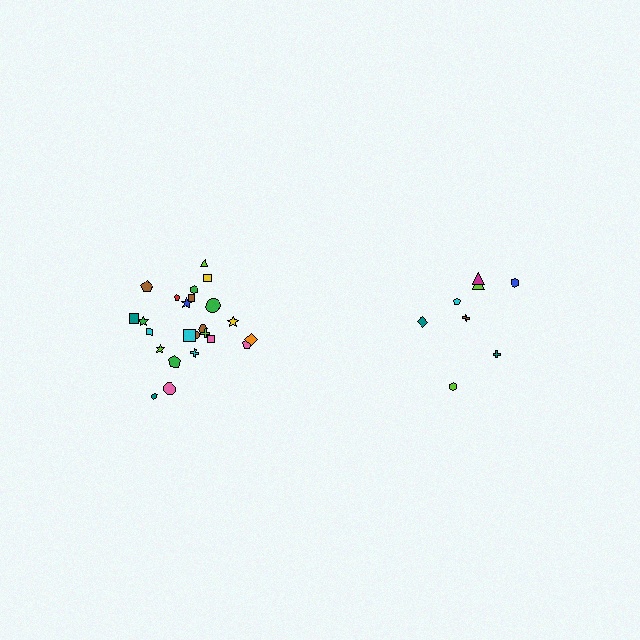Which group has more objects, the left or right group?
The left group.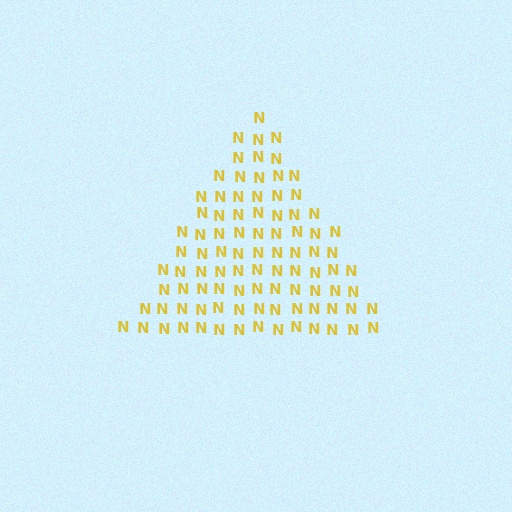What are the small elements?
The small elements are letter N's.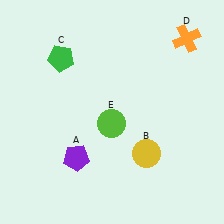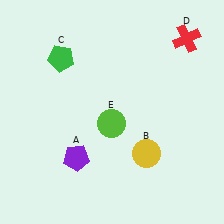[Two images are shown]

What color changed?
The cross (D) changed from orange in Image 1 to red in Image 2.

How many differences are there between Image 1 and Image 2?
There is 1 difference between the two images.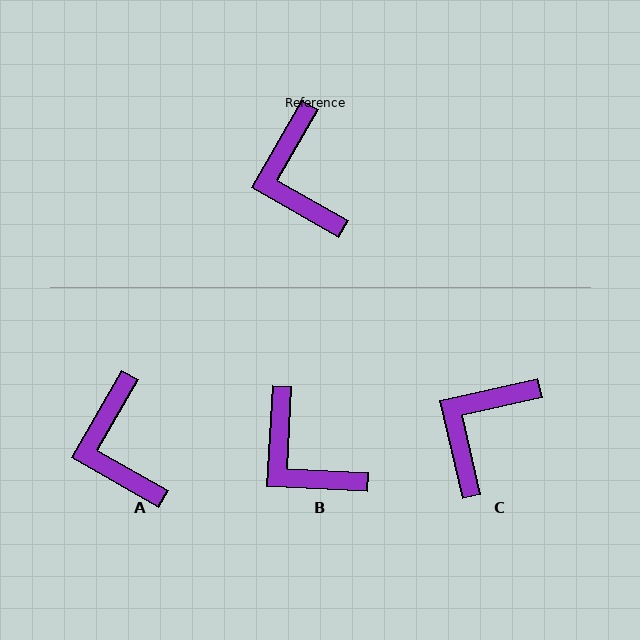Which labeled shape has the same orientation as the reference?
A.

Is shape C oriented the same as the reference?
No, it is off by about 47 degrees.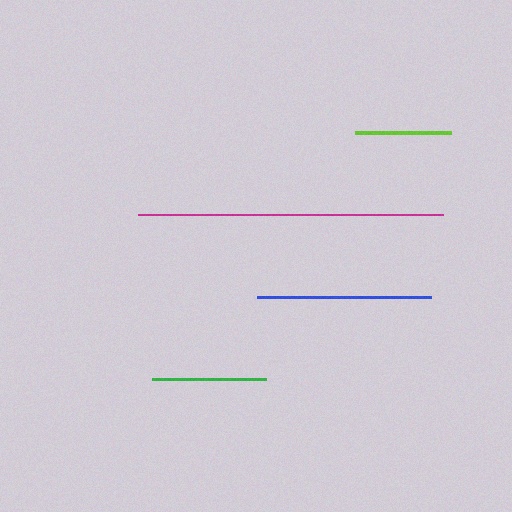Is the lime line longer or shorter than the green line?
The green line is longer than the lime line.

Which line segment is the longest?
The magenta line is the longest at approximately 306 pixels.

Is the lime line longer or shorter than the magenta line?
The magenta line is longer than the lime line.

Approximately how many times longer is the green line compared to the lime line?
The green line is approximately 1.2 times the length of the lime line.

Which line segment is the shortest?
The lime line is the shortest at approximately 96 pixels.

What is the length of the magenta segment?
The magenta segment is approximately 306 pixels long.